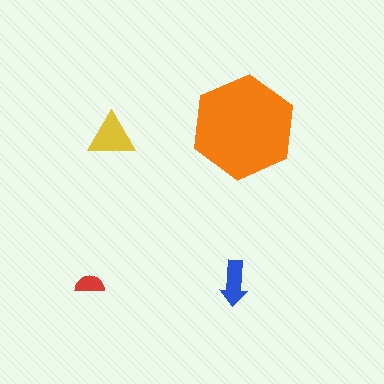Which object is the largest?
The orange hexagon.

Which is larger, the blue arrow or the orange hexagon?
The orange hexagon.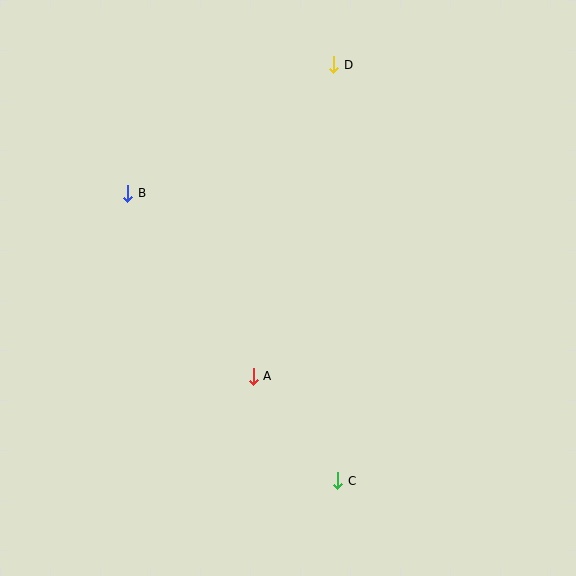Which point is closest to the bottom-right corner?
Point C is closest to the bottom-right corner.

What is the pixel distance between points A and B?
The distance between A and B is 222 pixels.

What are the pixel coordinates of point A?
Point A is at (253, 376).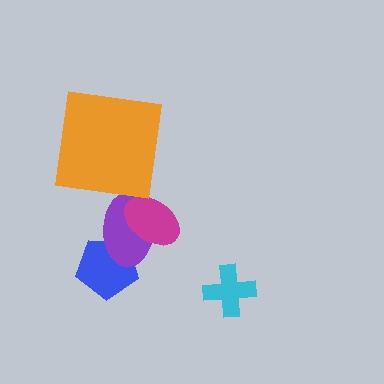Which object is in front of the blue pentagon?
The purple ellipse is in front of the blue pentagon.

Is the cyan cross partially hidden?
No, no other shape covers it.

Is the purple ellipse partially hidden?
Yes, it is partially covered by another shape.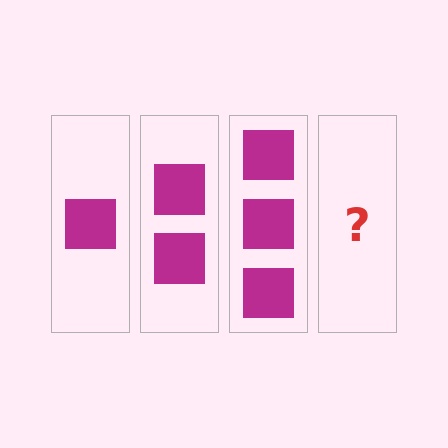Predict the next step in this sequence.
The next step is 4 squares.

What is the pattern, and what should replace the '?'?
The pattern is that each step adds one more square. The '?' should be 4 squares.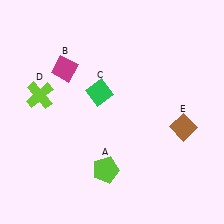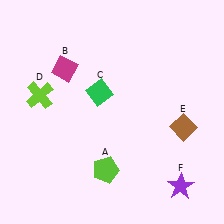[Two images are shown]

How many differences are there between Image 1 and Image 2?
There is 1 difference between the two images.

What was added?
A purple star (F) was added in Image 2.